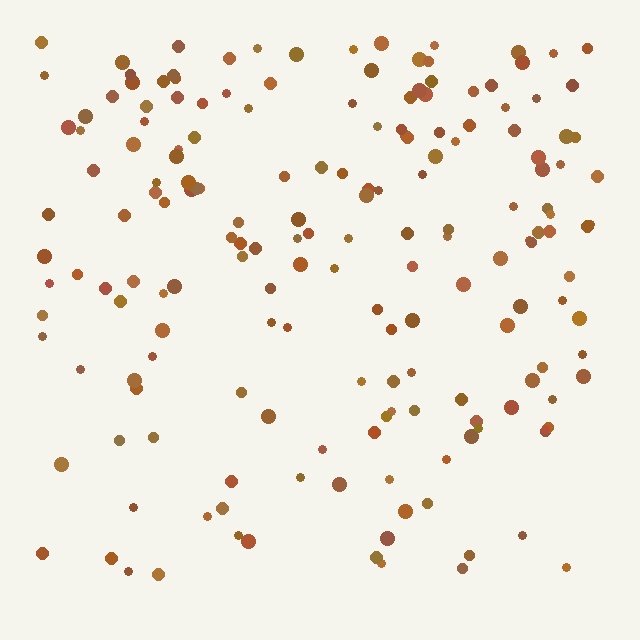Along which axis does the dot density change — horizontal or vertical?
Vertical.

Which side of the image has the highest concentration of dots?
The top.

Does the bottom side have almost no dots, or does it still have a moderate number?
Still a moderate number, just noticeably fewer than the top.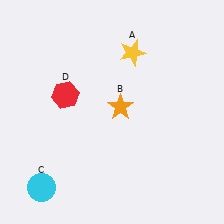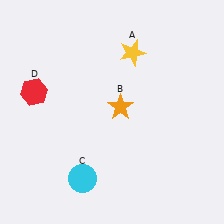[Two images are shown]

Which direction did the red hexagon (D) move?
The red hexagon (D) moved left.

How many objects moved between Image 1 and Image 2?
2 objects moved between the two images.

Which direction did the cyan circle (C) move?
The cyan circle (C) moved right.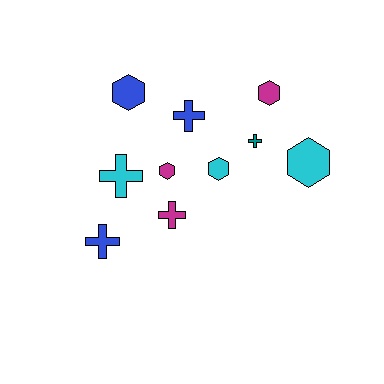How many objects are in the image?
There are 10 objects.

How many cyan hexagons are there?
There are 2 cyan hexagons.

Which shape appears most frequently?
Hexagon, with 5 objects.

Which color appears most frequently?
Cyan, with 3 objects.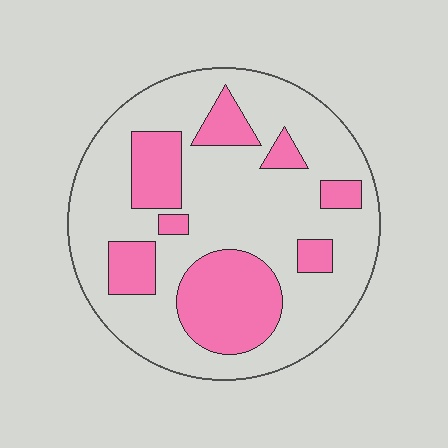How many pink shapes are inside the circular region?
8.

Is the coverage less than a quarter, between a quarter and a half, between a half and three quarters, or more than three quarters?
Between a quarter and a half.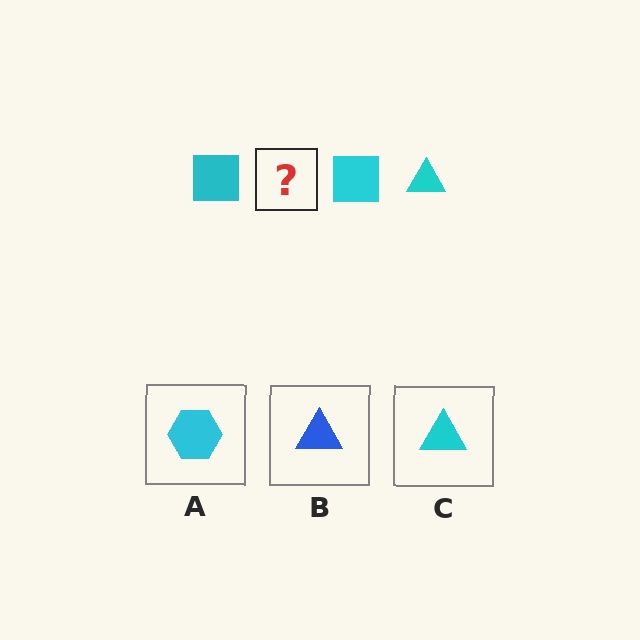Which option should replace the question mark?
Option C.